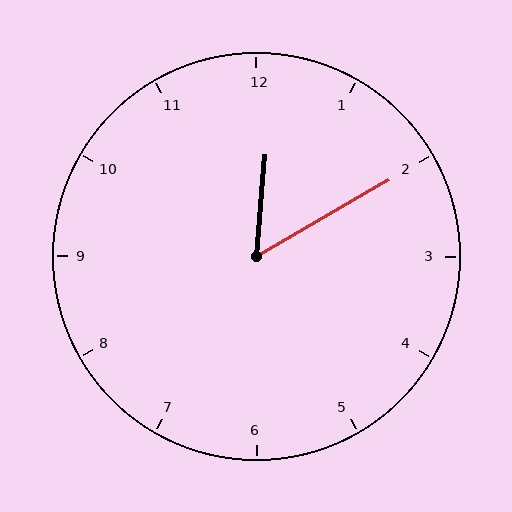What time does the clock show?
12:10.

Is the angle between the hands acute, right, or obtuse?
It is acute.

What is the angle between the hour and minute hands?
Approximately 55 degrees.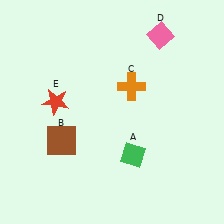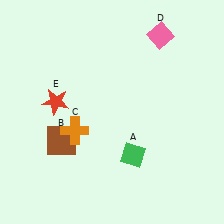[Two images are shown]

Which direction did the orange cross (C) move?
The orange cross (C) moved left.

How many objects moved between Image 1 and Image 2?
1 object moved between the two images.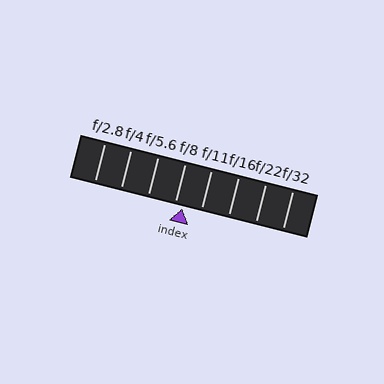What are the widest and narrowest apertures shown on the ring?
The widest aperture shown is f/2.8 and the narrowest is f/32.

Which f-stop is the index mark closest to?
The index mark is closest to f/8.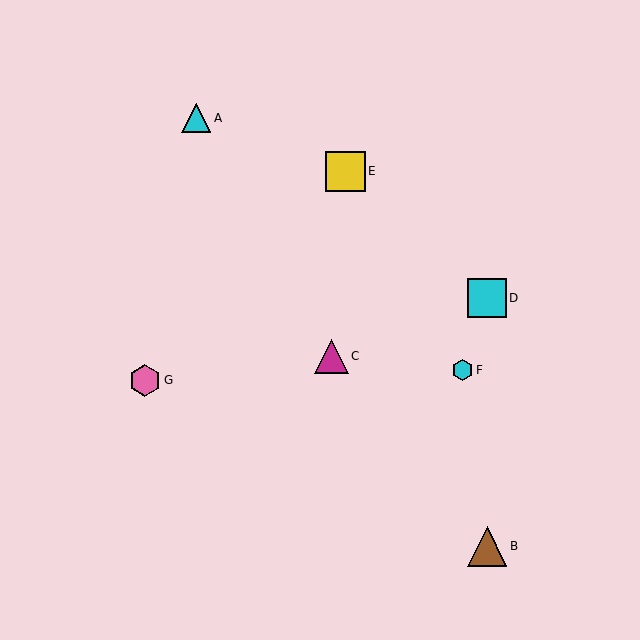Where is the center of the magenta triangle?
The center of the magenta triangle is at (331, 356).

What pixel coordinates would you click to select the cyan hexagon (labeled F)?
Click at (463, 370) to select the cyan hexagon F.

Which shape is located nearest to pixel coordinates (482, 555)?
The brown triangle (labeled B) at (487, 546) is nearest to that location.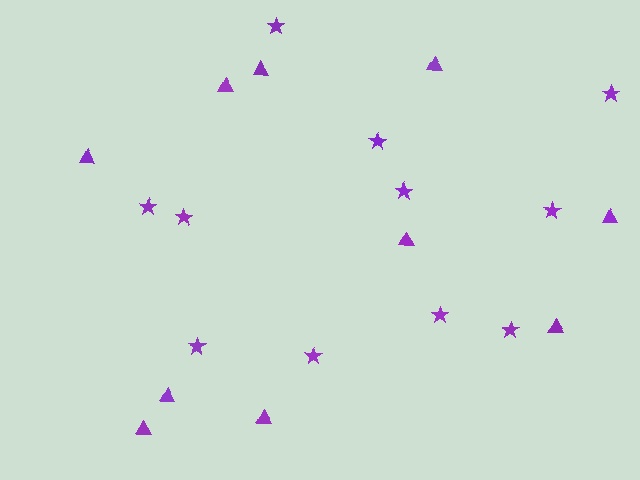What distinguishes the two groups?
There are 2 groups: one group of stars (11) and one group of triangles (10).